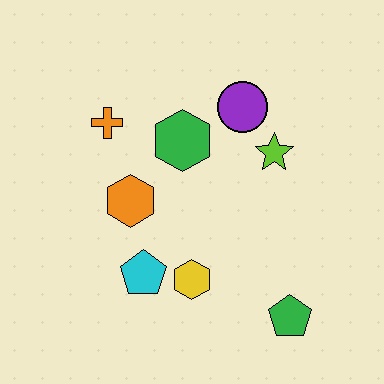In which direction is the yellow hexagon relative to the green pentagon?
The yellow hexagon is to the left of the green pentagon.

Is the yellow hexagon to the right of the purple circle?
No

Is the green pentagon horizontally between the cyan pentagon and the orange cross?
No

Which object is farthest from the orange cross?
The green pentagon is farthest from the orange cross.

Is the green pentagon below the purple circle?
Yes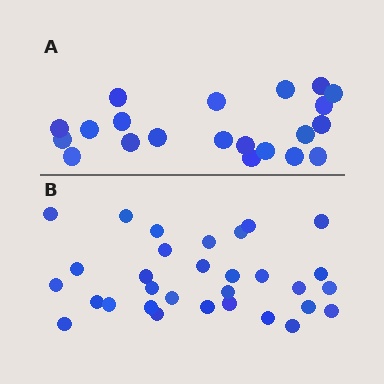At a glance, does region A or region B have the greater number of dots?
Region B (the bottom region) has more dots.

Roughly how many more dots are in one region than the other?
Region B has roughly 10 or so more dots than region A.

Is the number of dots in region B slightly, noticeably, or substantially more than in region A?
Region B has substantially more. The ratio is roughly 1.5 to 1.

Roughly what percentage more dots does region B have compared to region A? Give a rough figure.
About 50% more.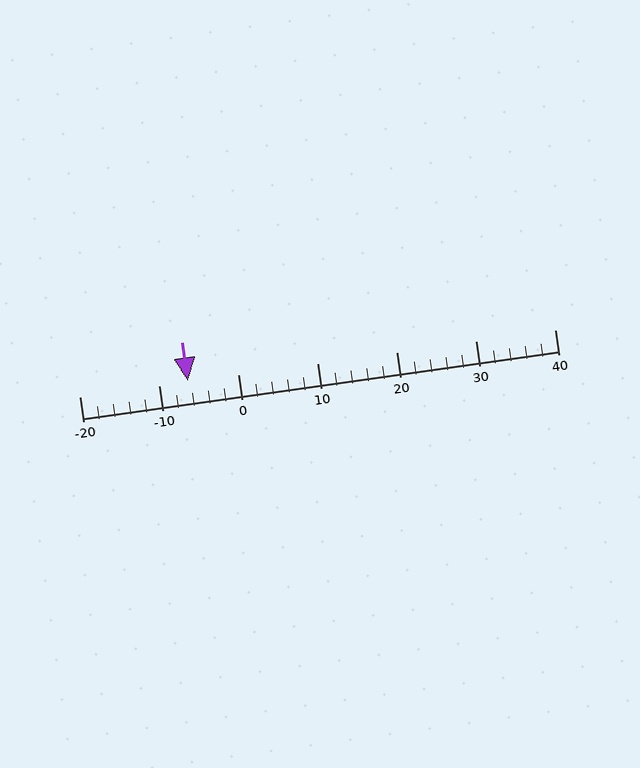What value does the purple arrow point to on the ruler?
The purple arrow points to approximately -6.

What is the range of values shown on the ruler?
The ruler shows values from -20 to 40.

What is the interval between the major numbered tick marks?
The major tick marks are spaced 10 units apart.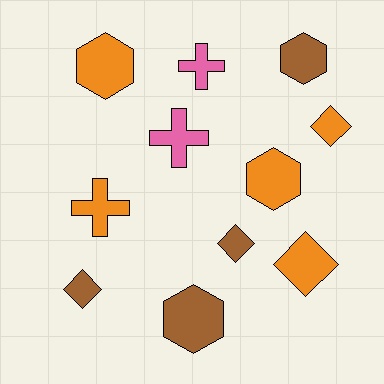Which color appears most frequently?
Orange, with 5 objects.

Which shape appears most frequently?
Hexagon, with 4 objects.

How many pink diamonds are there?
There are no pink diamonds.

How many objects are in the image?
There are 11 objects.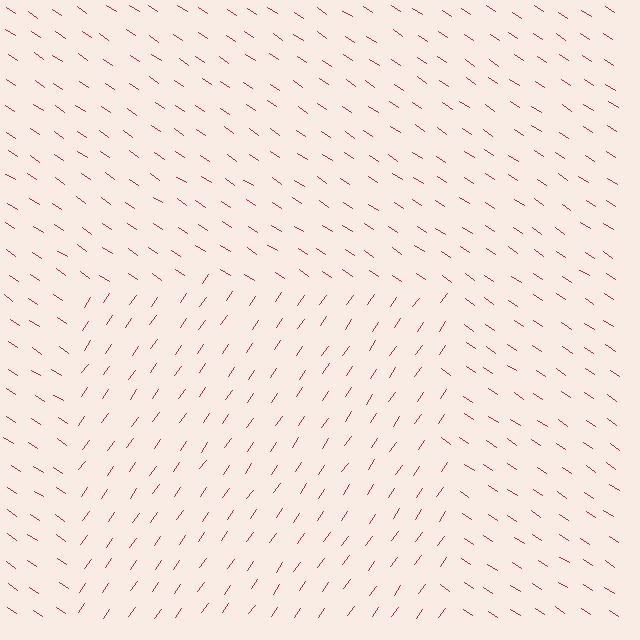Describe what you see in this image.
The image is filled with small red line segments. A rectangle region in the image has lines oriented differently from the surrounding lines, creating a visible texture boundary.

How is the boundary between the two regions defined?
The boundary is defined purely by a change in line orientation (approximately 89 degrees difference). All lines are the same color and thickness.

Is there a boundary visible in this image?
Yes, there is a texture boundary formed by a change in line orientation.